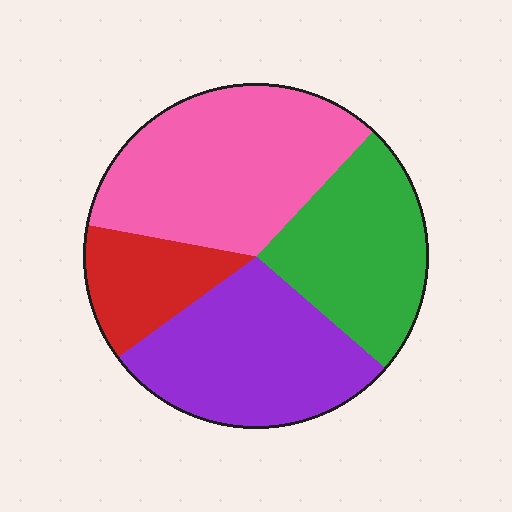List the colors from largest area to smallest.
From largest to smallest: pink, purple, green, red.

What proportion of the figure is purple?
Purple takes up about one quarter (1/4) of the figure.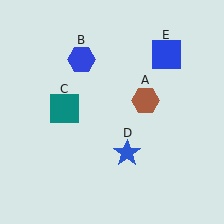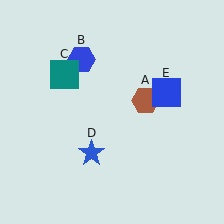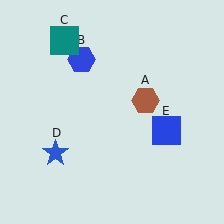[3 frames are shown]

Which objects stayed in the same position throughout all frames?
Brown hexagon (object A) and blue hexagon (object B) remained stationary.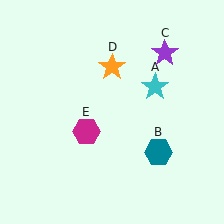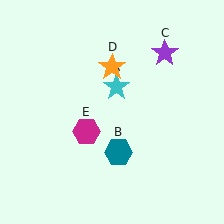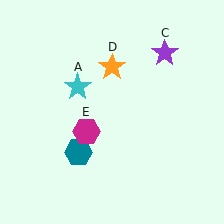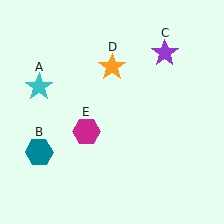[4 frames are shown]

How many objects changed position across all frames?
2 objects changed position: cyan star (object A), teal hexagon (object B).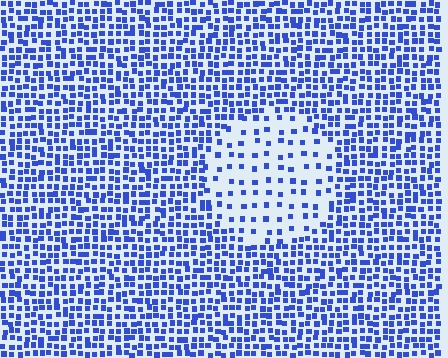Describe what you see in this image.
The image contains small blue elements arranged at two different densities. A circle-shaped region is visible where the elements are less densely packed than the surrounding area.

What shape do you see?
I see a circle.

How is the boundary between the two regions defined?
The boundary is defined by a change in element density (approximately 2.7x ratio). All elements are the same color, size, and shape.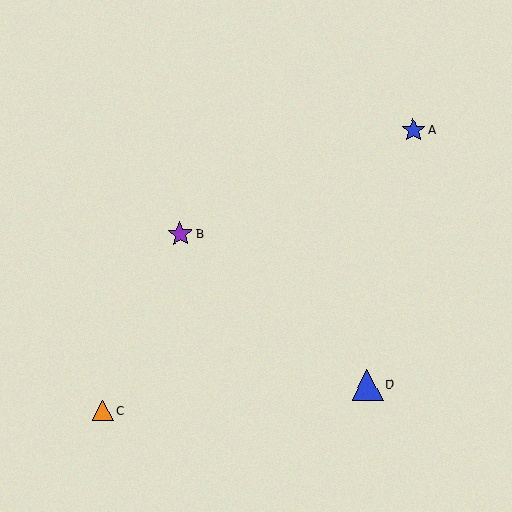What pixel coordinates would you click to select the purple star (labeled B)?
Click at (180, 234) to select the purple star B.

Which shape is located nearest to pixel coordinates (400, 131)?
The blue star (labeled A) at (413, 130) is nearest to that location.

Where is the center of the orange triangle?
The center of the orange triangle is at (103, 411).